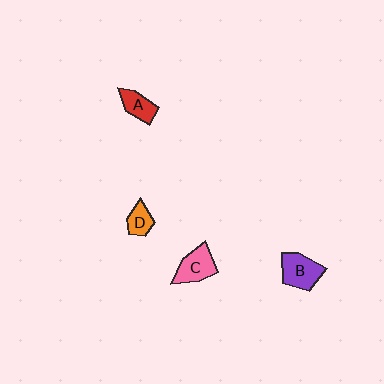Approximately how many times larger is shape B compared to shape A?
Approximately 1.5 times.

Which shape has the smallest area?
Shape D (orange).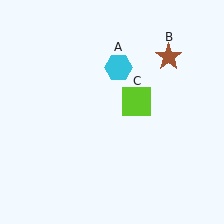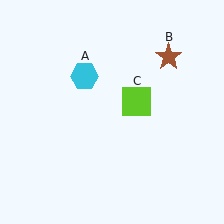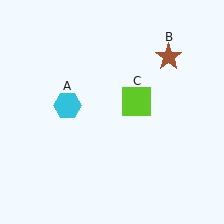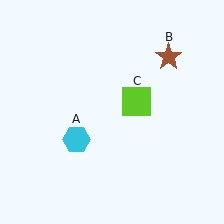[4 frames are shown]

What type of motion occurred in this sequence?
The cyan hexagon (object A) rotated counterclockwise around the center of the scene.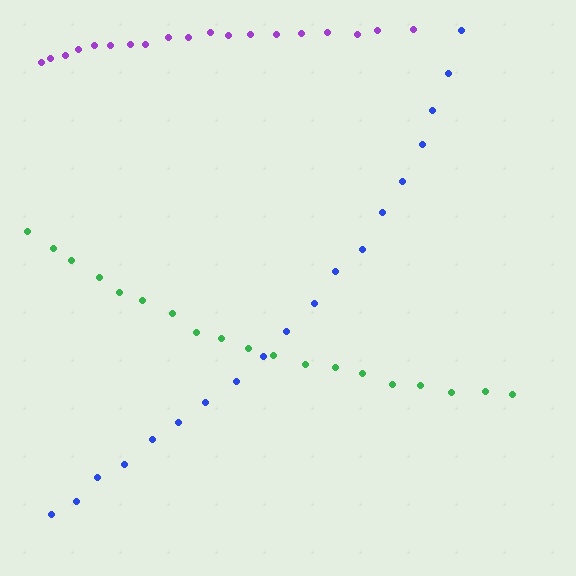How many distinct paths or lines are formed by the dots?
There are 3 distinct paths.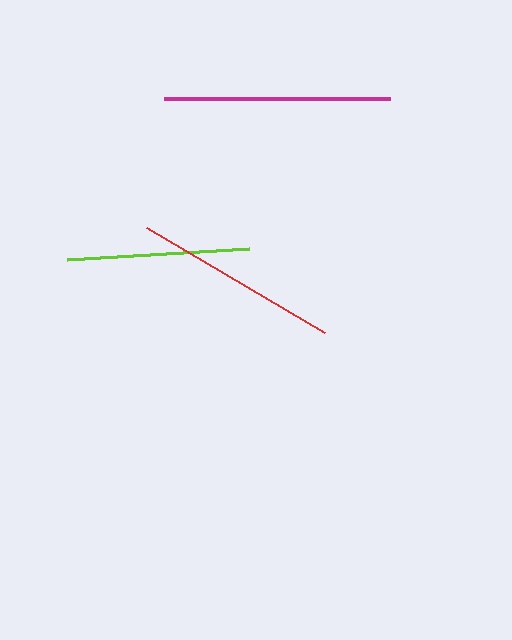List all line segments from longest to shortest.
From longest to shortest: magenta, red, lime.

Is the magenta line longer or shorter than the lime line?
The magenta line is longer than the lime line.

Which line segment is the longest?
The magenta line is the longest at approximately 225 pixels.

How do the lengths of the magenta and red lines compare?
The magenta and red lines are approximately the same length.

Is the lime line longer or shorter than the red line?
The red line is longer than the lime line.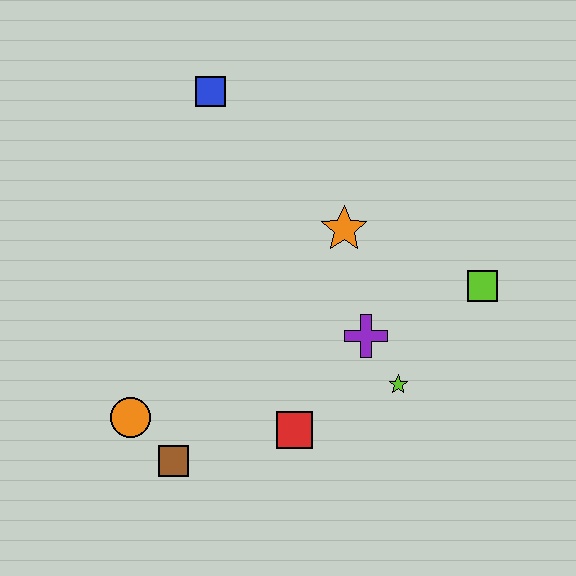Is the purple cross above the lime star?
Yes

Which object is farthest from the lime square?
The orange circle is farthest from the lime square.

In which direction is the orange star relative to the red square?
The orange star is above the red square.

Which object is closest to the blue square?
The orange star is closest to the blue square.